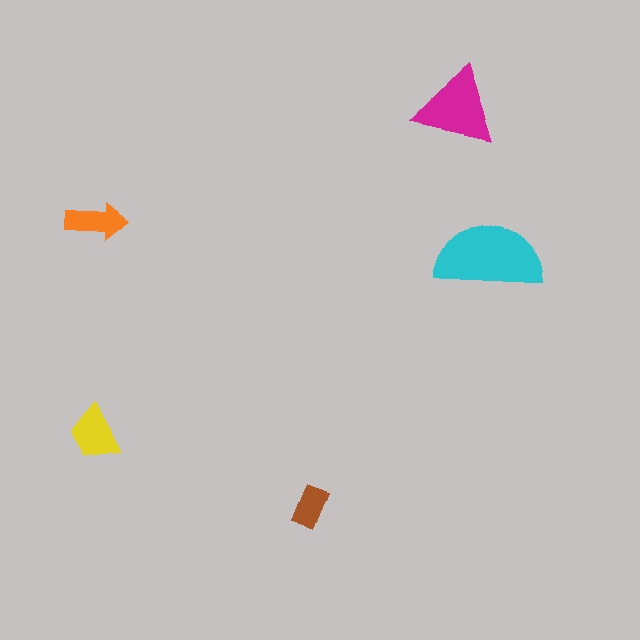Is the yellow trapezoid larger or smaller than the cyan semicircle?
Smaller.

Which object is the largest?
The cyan semicircle.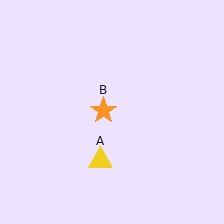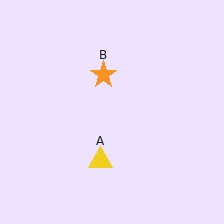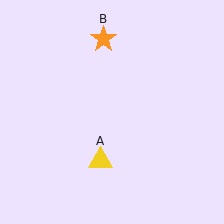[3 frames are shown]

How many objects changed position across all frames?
1 object changed position: orange star (object B).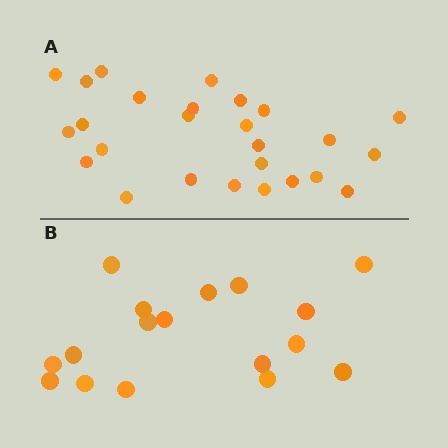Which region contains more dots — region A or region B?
Region A (the top region) has more dots.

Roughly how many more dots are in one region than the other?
Region A has roughly 8 or so more dots than region B.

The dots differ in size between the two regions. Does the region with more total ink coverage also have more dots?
No. Region B has more total ink coverage because its dots are larger, but region A actually contains more individual dots. Total area can be misleading — the number of items is what matters here.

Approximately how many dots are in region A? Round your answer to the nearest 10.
About 30 dots. (The exact count is 26, which rounds to 30.)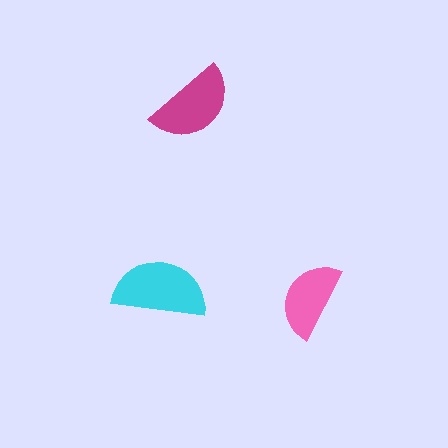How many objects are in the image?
There are 3 objects in the image.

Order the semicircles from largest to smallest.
the cyan one, the magenta one, the pink one.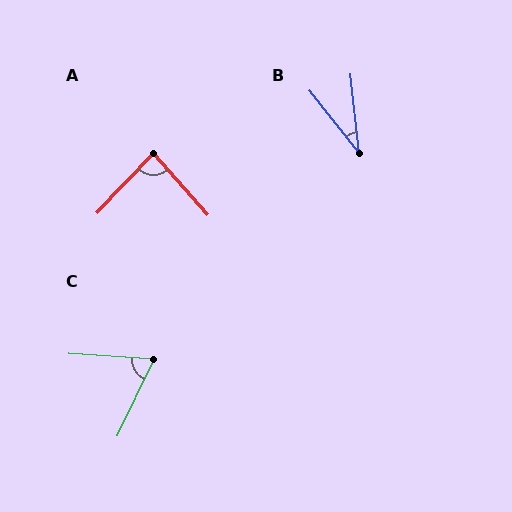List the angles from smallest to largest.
B (32°), C (68°), A (85°).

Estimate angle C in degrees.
Approximately 68 degrees.